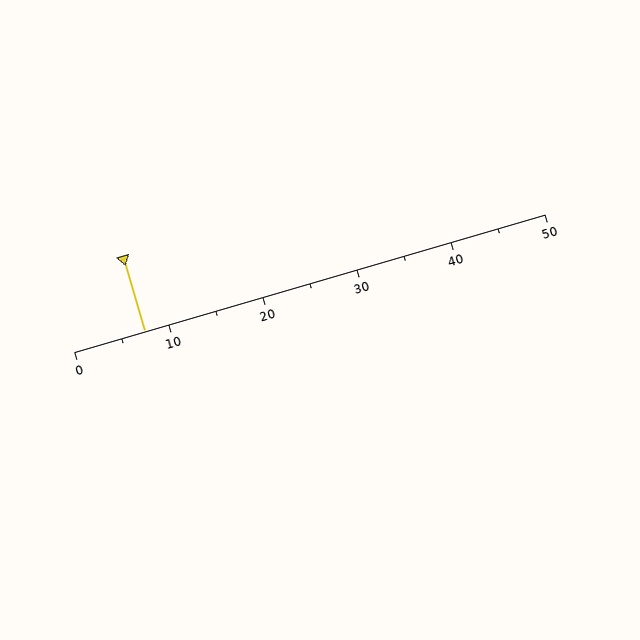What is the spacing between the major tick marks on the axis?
The major ticks are spaced 10 apart.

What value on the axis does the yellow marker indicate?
The marker indicates approximately 7.5.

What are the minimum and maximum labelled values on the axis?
The axis runs from 0 to 50.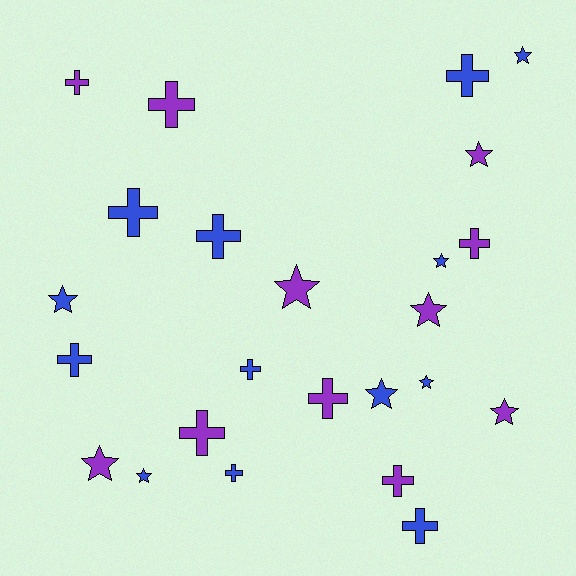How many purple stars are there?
There are 5 purple stars.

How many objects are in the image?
There are 24 objects.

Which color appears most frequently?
Blue, with 13 objects.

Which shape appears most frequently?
Cross, with 13 objects.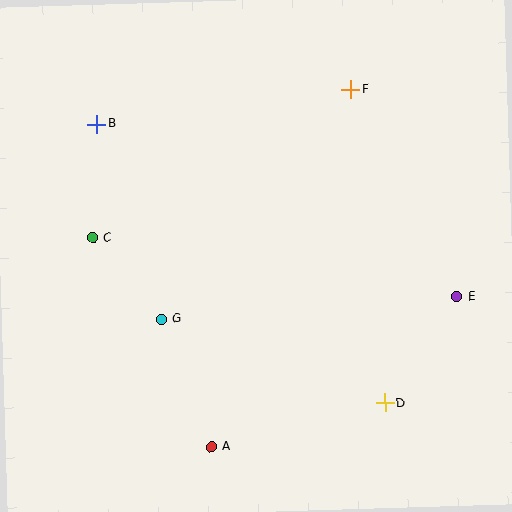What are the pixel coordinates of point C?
Point C is at (93, 238).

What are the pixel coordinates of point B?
Point B is at (97, 124).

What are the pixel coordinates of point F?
Point F is at (351, 89).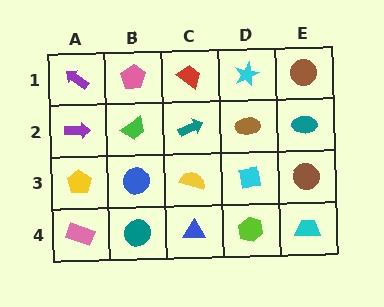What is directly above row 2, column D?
A cyan star.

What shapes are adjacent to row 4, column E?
A brown circle (row 3, column E), a lime hexagon (row 4, column D).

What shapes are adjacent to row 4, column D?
A cyan square (row 3, column D), a blue triangle (row 4, column C), a cyan trapezoid (row 4, column E).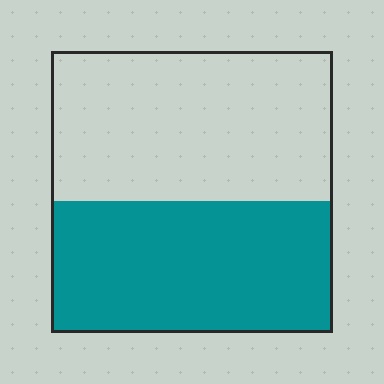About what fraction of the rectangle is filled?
About one half (1/2).